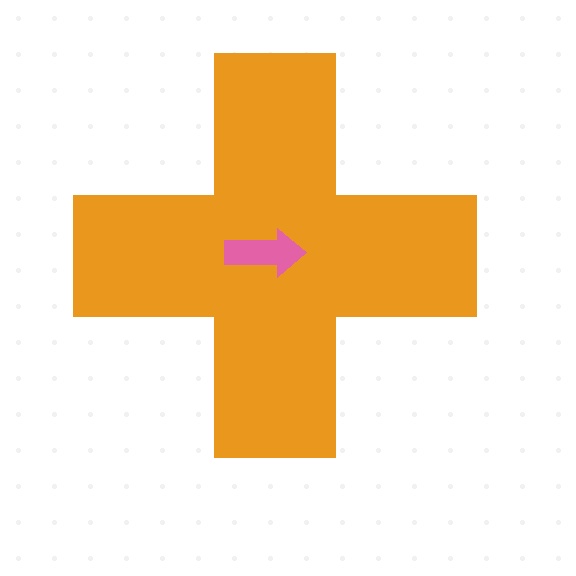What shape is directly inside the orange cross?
The pink arrow.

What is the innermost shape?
The pink arrow.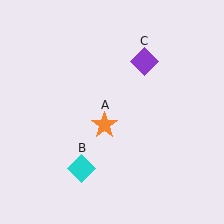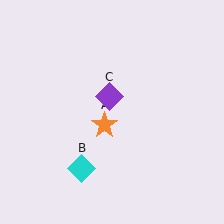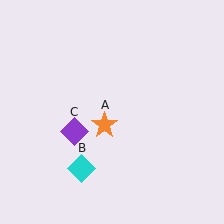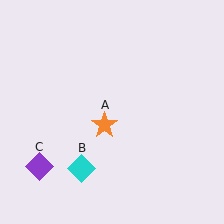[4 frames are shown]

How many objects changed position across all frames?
1 object changed position: purple diamond (object C).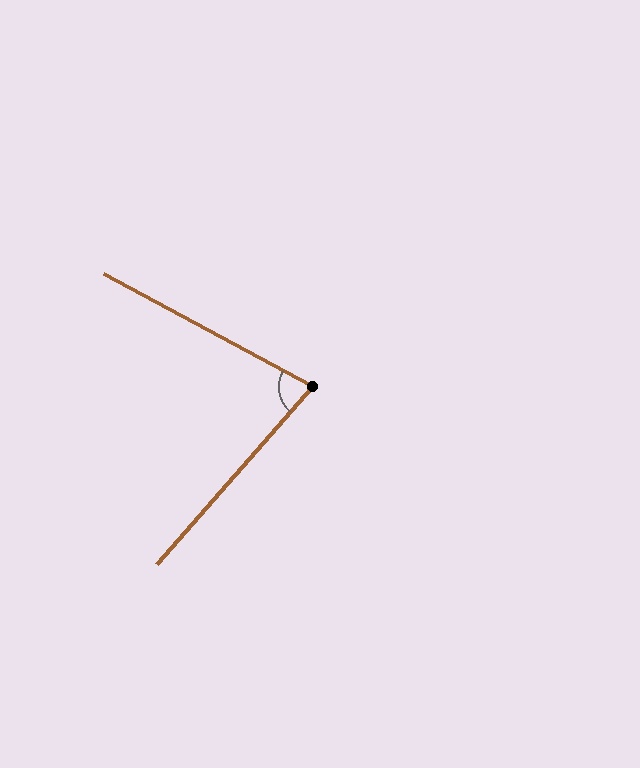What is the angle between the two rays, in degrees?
Approximately 77 degrees.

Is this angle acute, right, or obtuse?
It is acute.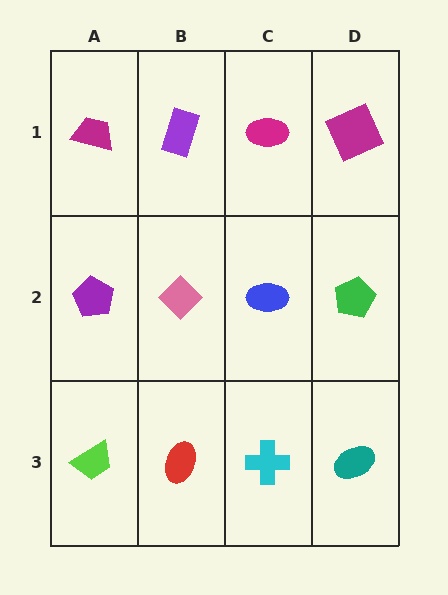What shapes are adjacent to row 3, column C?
A blue ellipse (row 2, column C), a red ellipse (row 3, column B), a teal ellipse (row 3, column D).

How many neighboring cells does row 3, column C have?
3.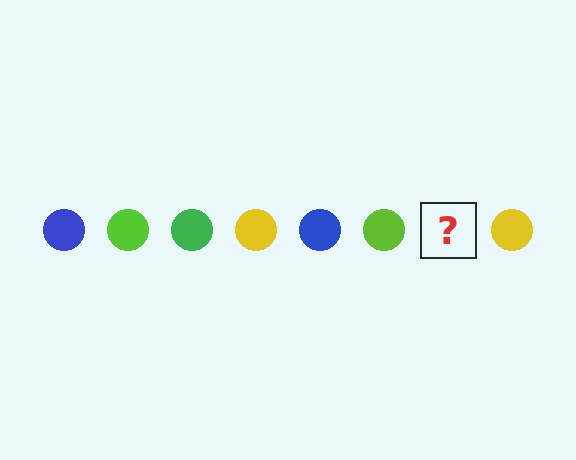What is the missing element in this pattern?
The missing element is a green circle.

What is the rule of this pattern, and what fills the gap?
The rule is that the pattern cycles through blue, lime, green, yellow circles. The gap should be filled with a green circle.